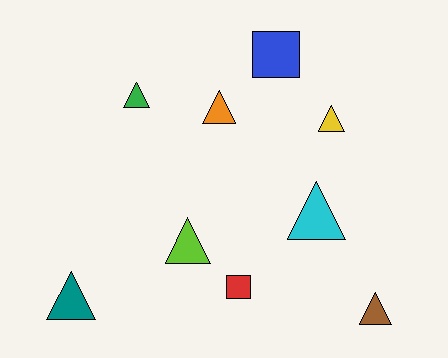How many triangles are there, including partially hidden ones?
There are 7 triangles.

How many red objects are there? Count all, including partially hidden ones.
There is 1 red object.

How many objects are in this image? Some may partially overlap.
There are 9 objects.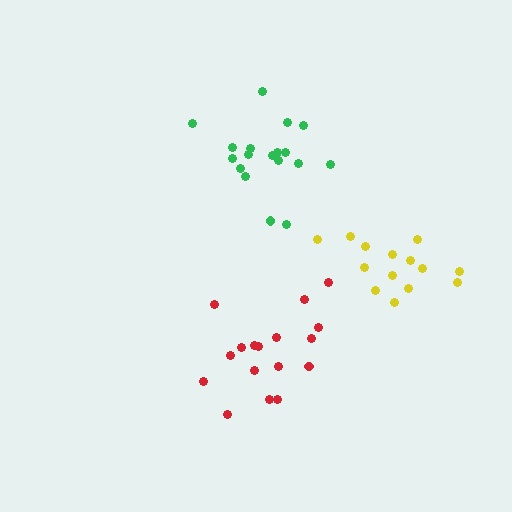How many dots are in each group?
Group 1: 18 dots, Group 2: 17 dots, Group 3: 14 dots (49 total).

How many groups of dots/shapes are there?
There are 3 groups.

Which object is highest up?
The green cluster is topmost.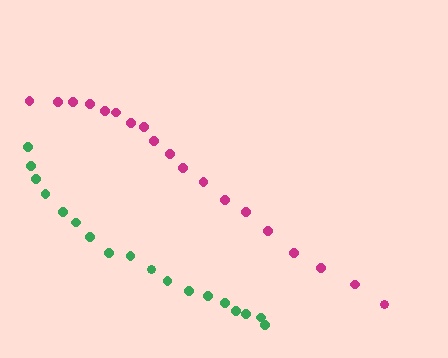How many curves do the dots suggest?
There are 2 distinct paths.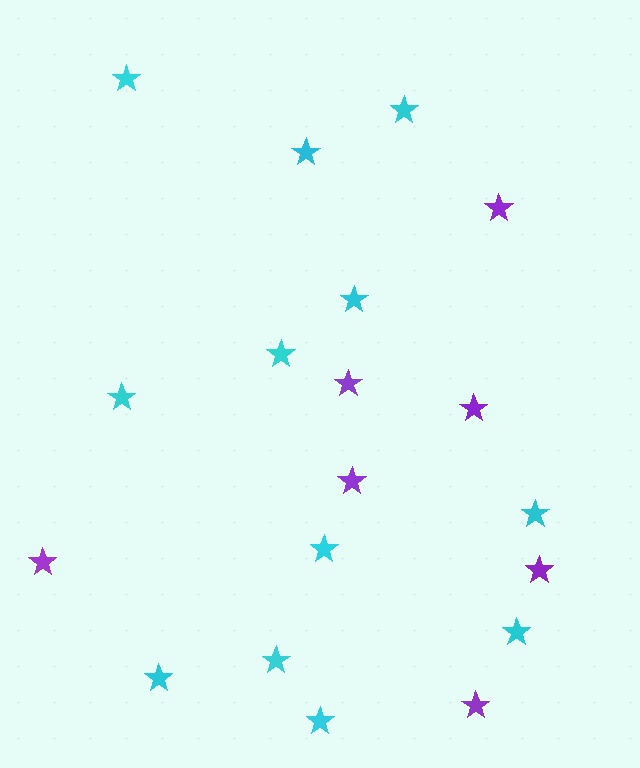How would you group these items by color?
There are 2 groups: one group of purple stars (7) and one group of cyan stars (12).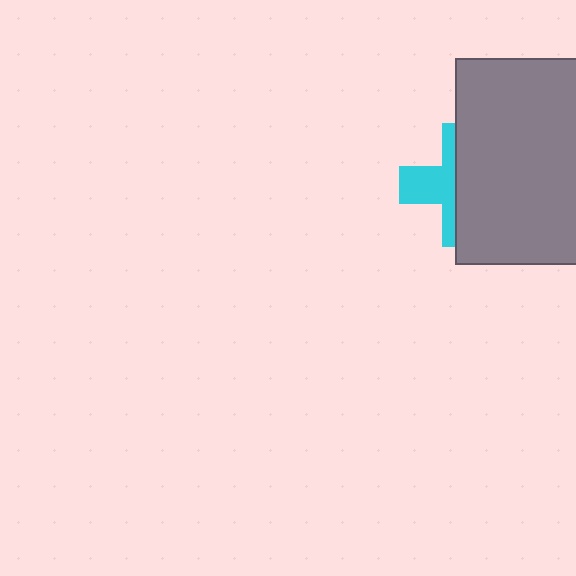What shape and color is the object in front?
The object in front is a gray rectangle.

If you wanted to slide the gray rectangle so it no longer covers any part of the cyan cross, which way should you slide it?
Slide it right — that is the most direct way to separate the two shapes.